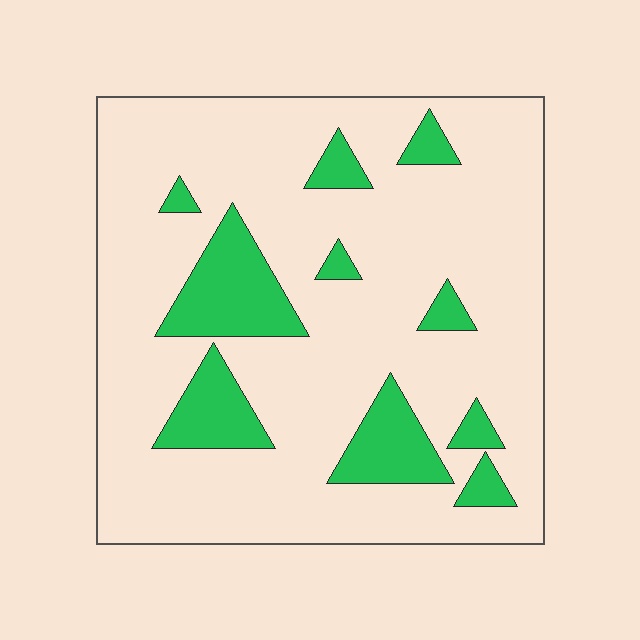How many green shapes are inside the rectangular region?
10.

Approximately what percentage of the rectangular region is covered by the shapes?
Approximately 20%.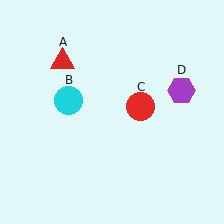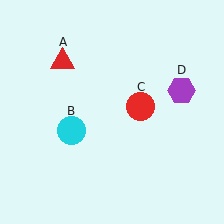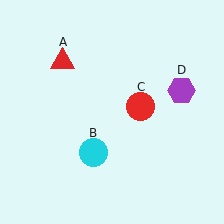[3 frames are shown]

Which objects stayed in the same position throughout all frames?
Red triangle (object A) and red circle (object C) and purple hexagon (object D) remained stationary.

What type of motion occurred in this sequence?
The cyan circle (object B) rotated counterclockwise around the center of the scene.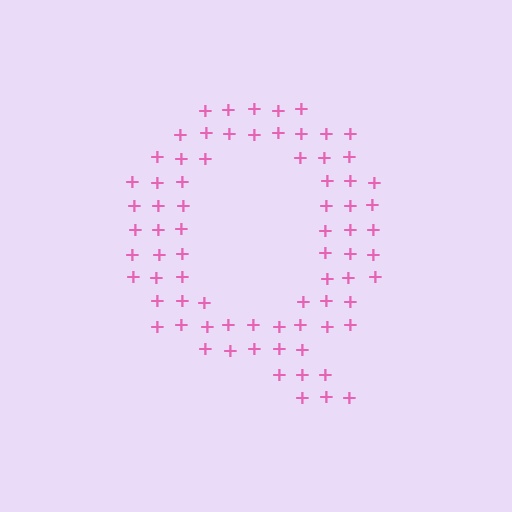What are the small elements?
The small elements are plus signs.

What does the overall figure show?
The overall figure shows the letter Q.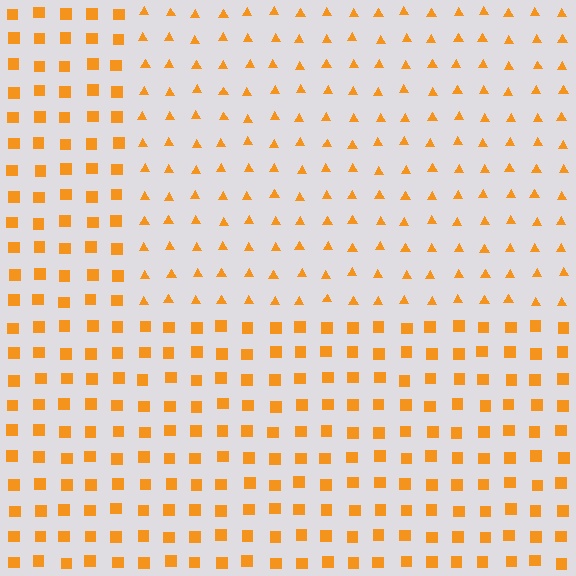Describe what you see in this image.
The image is filled with small orange elements arranged in a uniform grid. A rectangle-shaped region contains triangles, while the surrounding area contains squares. The boundary is defined purely by the change in element shape.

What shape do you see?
I see a rectangle.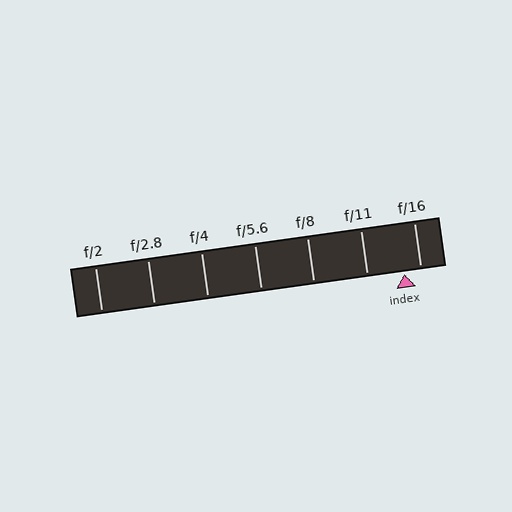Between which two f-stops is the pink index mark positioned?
The index mark is between f/11 and f/16.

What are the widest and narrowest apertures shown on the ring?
The widest aperture shown is f/2 and the narrowest is f/16.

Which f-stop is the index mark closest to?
The index mark is closest to f/16.